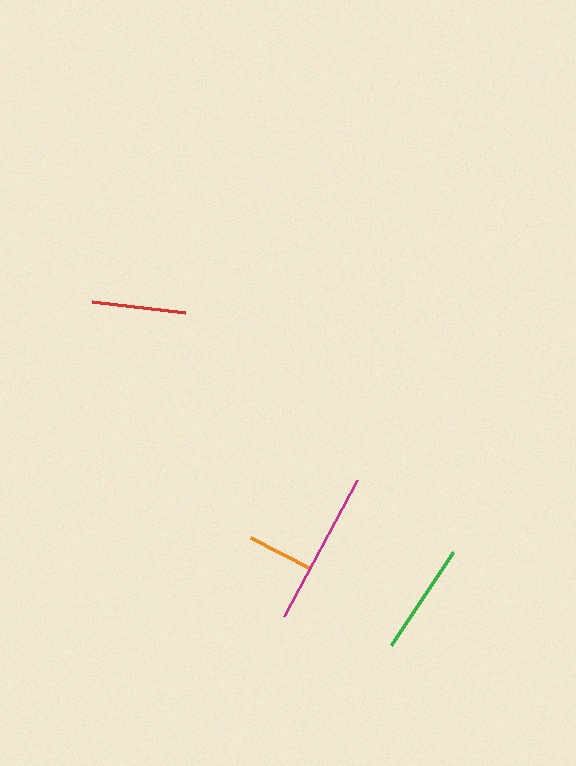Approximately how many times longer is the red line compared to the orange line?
The red line is approximately 1.4 times the length of the orange line.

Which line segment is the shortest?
The orange line is the shortest at approximately 67 pixels.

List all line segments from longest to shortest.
From longest to shortest: magenta, green, red, orange.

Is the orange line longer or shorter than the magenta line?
The magenta line is longer than the orange line.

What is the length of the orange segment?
The orange segment is approximately 67 pixels long.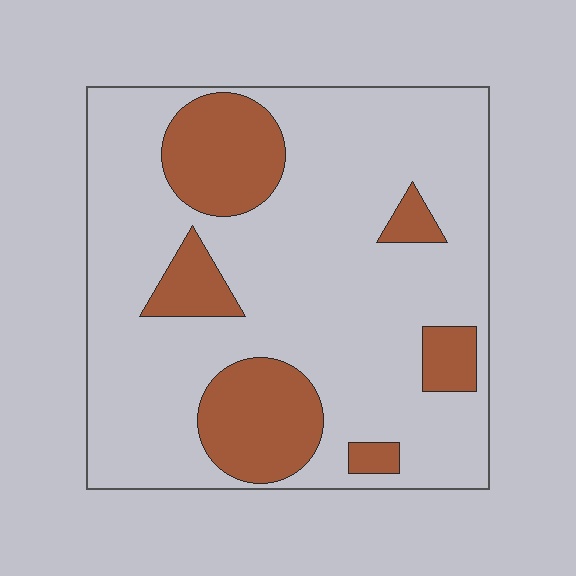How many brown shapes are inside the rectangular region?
6.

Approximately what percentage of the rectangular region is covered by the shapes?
Approximately 25%.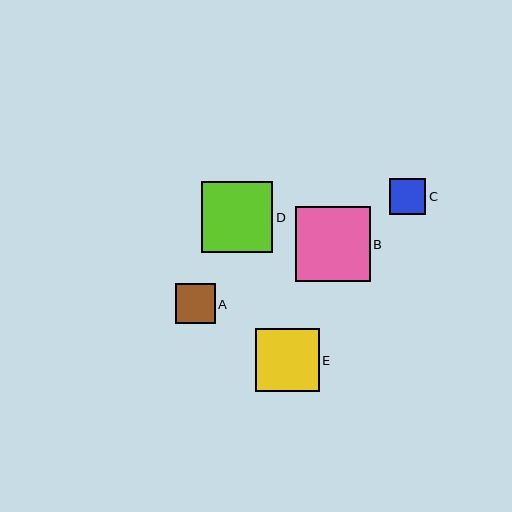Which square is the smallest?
Square C is the smallest with a size of approximately 36 pixels.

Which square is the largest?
Square B is the largest with a size of approximately 75 pixels.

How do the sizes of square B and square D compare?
Square B and square D are approximately the same size.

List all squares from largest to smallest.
From largest to smallest: B, D, E, A, C.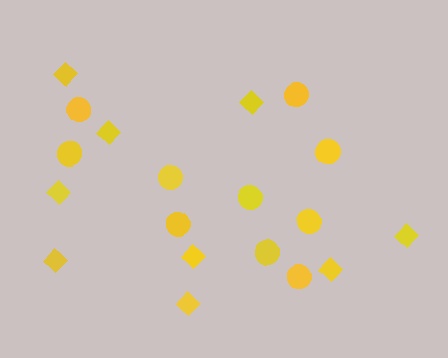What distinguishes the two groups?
There are 2 groups: one group of diamonds (9) and one group of circles (10).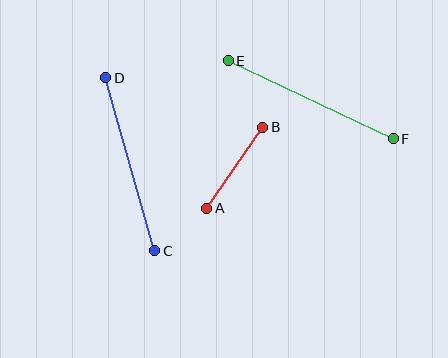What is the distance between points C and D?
The distance is approximately 180 pixels.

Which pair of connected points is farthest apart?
Points E and F are farthest apart.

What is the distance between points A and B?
The distance is approximately 98 pixels.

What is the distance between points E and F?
The distance is approximately 182 pixels.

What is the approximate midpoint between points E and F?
The midpoint is at approximately (311, 100) pixels.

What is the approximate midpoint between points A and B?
The midpoint is at approximately (235, 168) pixels.